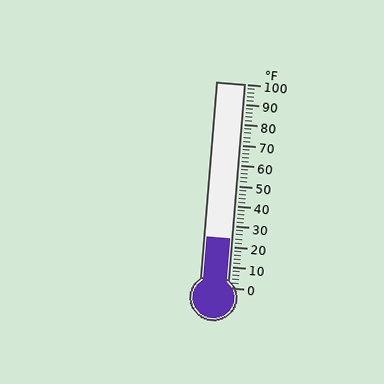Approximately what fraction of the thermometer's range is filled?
The thermometer is filled to approximately 25% of its range.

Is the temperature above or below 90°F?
The temperature is below 90°F.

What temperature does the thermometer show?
The thermometer shows approximately 24°F.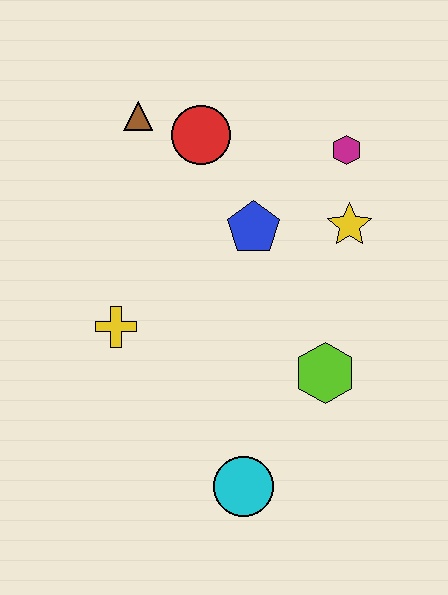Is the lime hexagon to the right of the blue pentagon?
Yes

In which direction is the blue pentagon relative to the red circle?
The blue pentagon is below the red circle.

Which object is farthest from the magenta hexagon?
The cyan circle is farthest from the magenta hexagon.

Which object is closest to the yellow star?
The magenta hexagon is closest to the yellow star.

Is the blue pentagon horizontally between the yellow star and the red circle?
Yes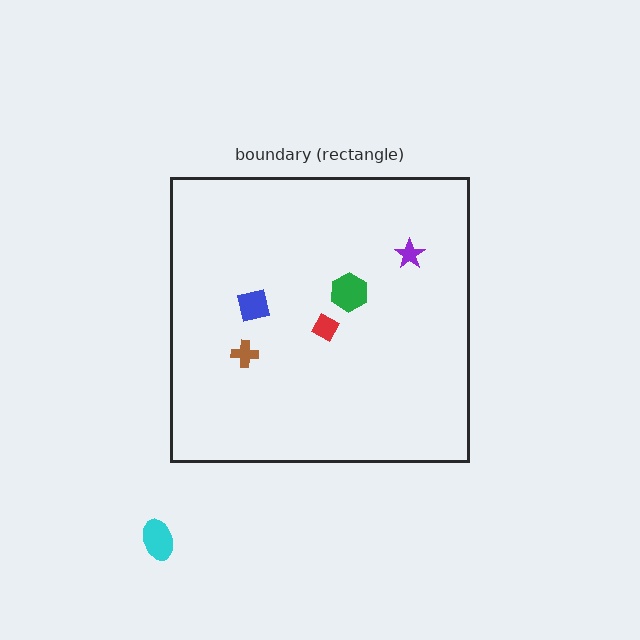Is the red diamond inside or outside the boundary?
Inside.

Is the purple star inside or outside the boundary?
Inside.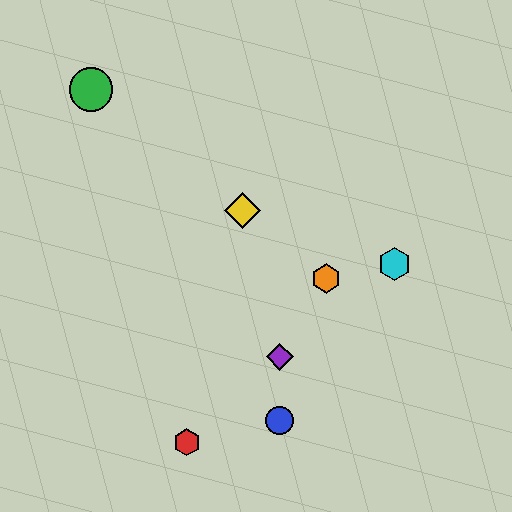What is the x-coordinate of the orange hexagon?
The orange hexagon is at x≈326.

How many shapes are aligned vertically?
2 shapes (the blue circle, the purple diamond) are aligned vertically.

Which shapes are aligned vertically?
The blue circle, the purple diamond are aligned vertically.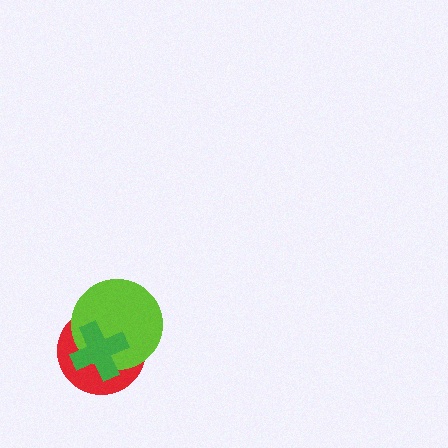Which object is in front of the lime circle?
The green cross is in front of the lime circle.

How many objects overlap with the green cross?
2 objects overlap with the green cross.